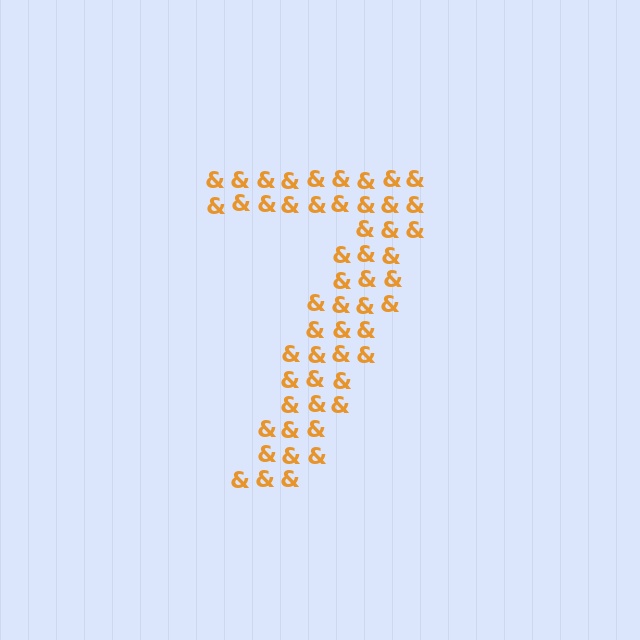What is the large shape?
The large shape is the digit 7.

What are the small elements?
The small elements are ampersands.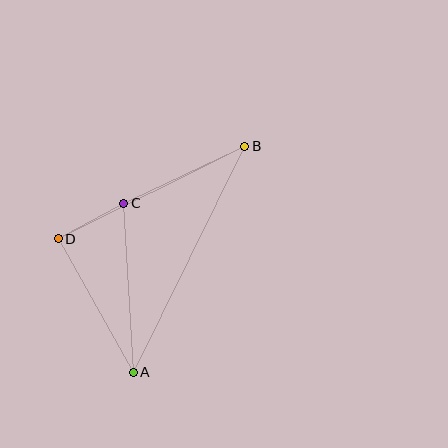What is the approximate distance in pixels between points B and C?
The distance between B and C is approximately 134 pixels.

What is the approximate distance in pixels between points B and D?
The distance between B and D is approximately 208 pixels.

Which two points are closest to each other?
Points C and D are closest to each other.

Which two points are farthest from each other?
Points A and B are farthest from each other.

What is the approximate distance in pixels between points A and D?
The distance between A and D is approximately 153 pixels.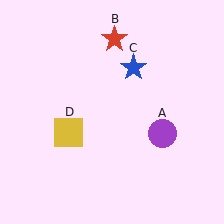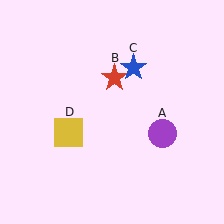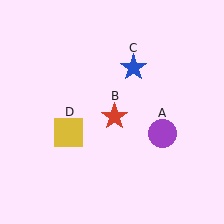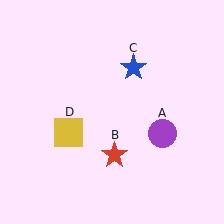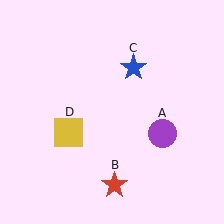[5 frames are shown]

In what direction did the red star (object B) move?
The red star (object B) moved down.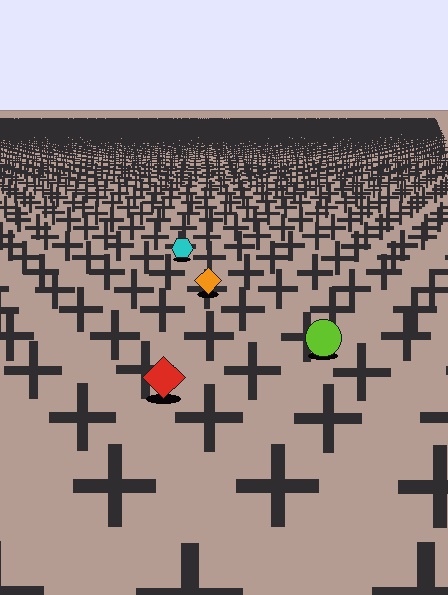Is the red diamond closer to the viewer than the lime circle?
Yes. The red diamond is closer — you can tell from the texture gradient: the ground texture is coarser near it.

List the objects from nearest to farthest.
From nearest to farthest: the red diamond, the lime circle, the orange diamond, the cyan hexagon.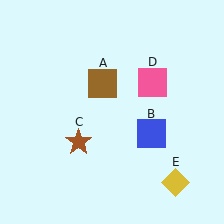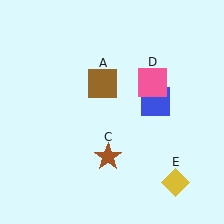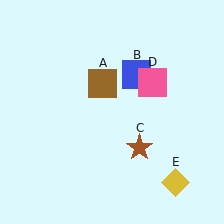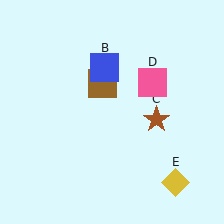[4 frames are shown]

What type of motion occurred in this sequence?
The blue square (object B), brown star (object C) rotated counterclockwise around the center of the scene.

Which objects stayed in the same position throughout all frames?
Brown square (object A) and pink square (object D) and yellow diamond (object E) remained stationary.